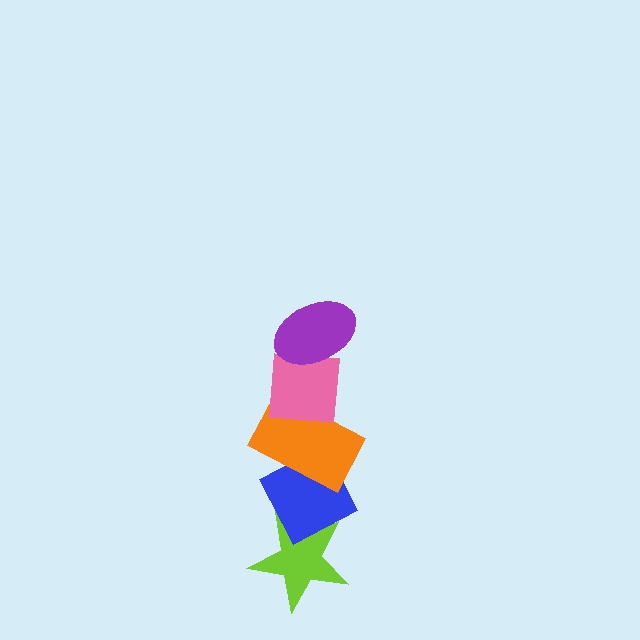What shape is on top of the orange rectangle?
The pink square is on top of the orange rectangle.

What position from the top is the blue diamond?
The blue diamond is 4th from the top.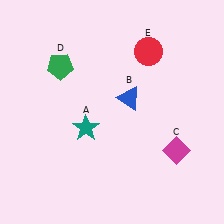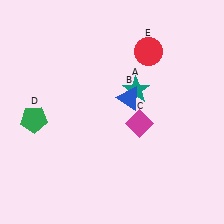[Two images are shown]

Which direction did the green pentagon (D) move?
The green pentagon (D) moved down.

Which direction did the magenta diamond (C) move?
The magenta diamond (C) moved left.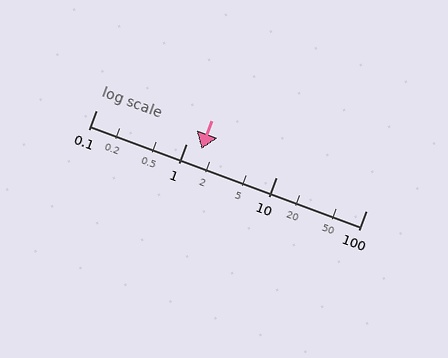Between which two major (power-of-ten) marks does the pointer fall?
The pointer is between 1 and 10.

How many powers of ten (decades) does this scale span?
The scale spans 3 decades, from 0.1 to 100.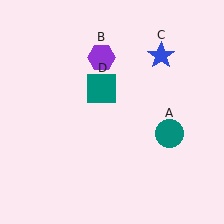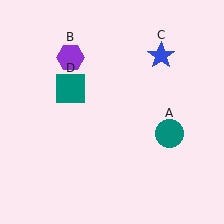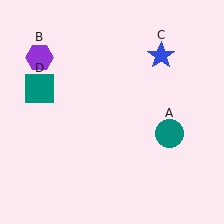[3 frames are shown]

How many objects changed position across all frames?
2 objects changed position: purple hexagon (object B), teal square (object D).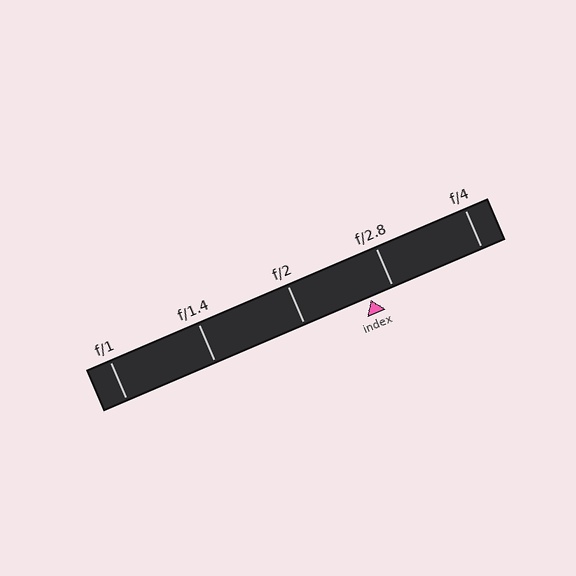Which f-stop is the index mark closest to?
The index mark is closest to f/2.8.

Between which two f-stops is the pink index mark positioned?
The index mark is between f/2 and f/2.8.